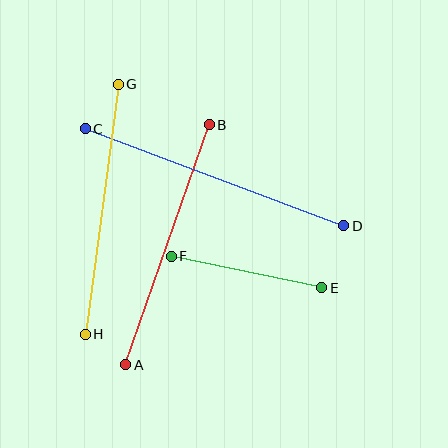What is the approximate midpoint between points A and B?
The midpoint is at approximately (167, 245) pixels.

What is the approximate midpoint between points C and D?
The midpoint is at approximately (215, 177) pixels.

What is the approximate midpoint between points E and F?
The midpoint is at approximately (246, 272) pixels.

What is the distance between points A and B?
The distance is approximately 254 pixels.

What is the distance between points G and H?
The distance is approximately 252 pixels.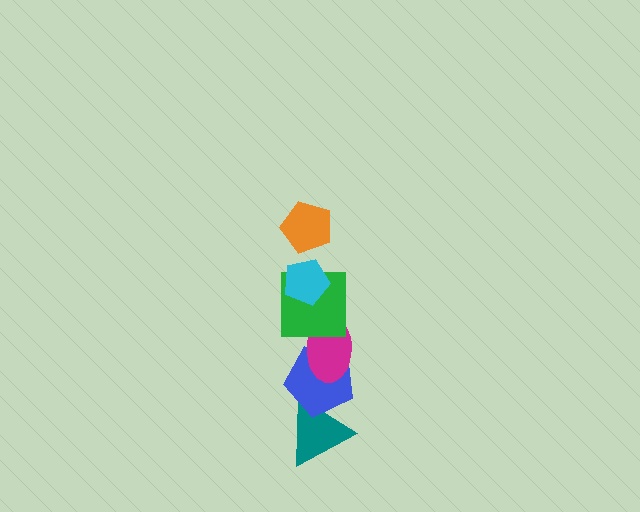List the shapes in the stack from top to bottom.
From top to bottom: the orange pentagon, the cyan pentagon, the green square, the magenta ellipse, the blue pentagon, the teal triangle.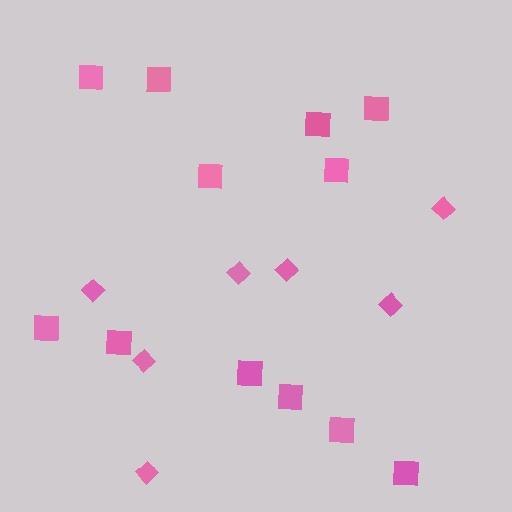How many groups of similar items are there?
There are 2 groups: one group of diamonds (7) and one group of squares (12).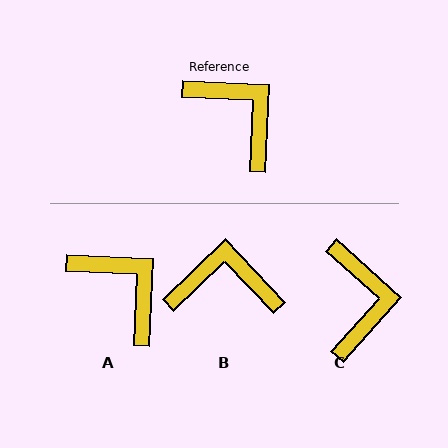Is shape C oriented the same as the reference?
No, it is off by about 39 degrees.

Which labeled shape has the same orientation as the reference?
A.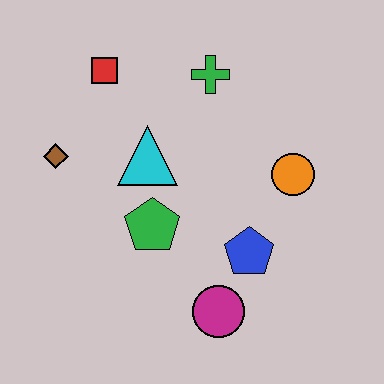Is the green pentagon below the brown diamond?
Yes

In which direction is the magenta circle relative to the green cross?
The magenta circle is below the green cross.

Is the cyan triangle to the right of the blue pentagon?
No